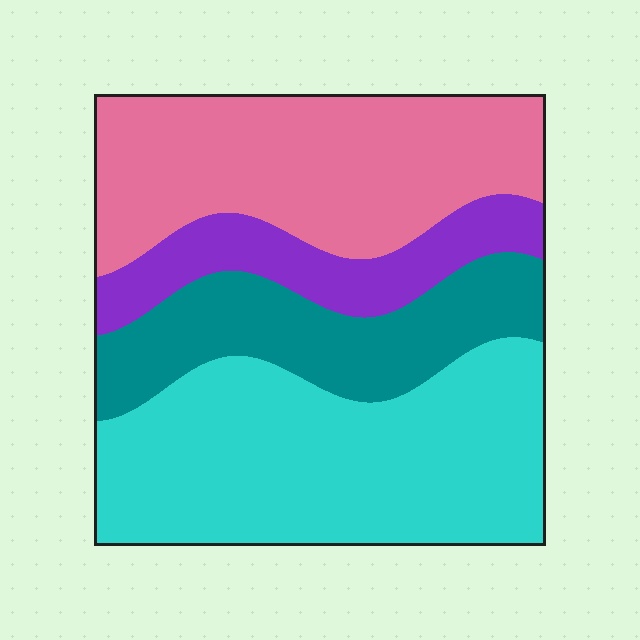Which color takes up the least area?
Purple, at roughly 15%.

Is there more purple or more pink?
Pink.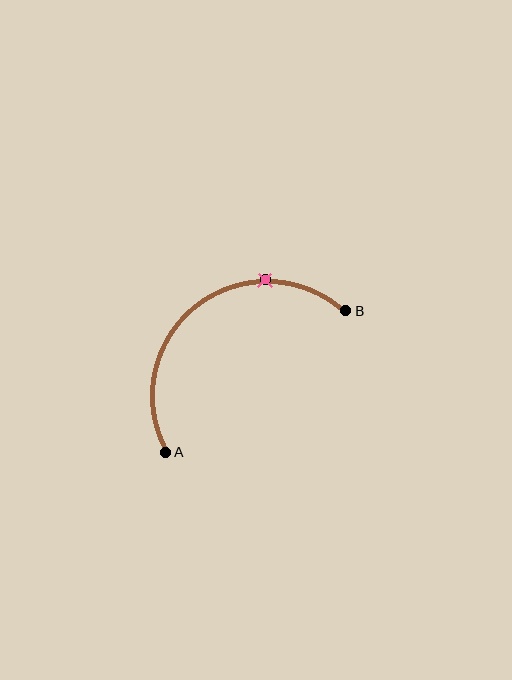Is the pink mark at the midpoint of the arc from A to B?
No. The pink mark lies on the arc but is closer to endpoint B. The arc midpoint would be at the point on the curve equidistant along the arc from both A and B.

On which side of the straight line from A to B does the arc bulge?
The arc bulges above and to the left of the straight line connecting A and B.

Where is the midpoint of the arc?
The arc midpoint is the point on the curve farthest from the straight line joining A and B. It sits above and to the left of that line.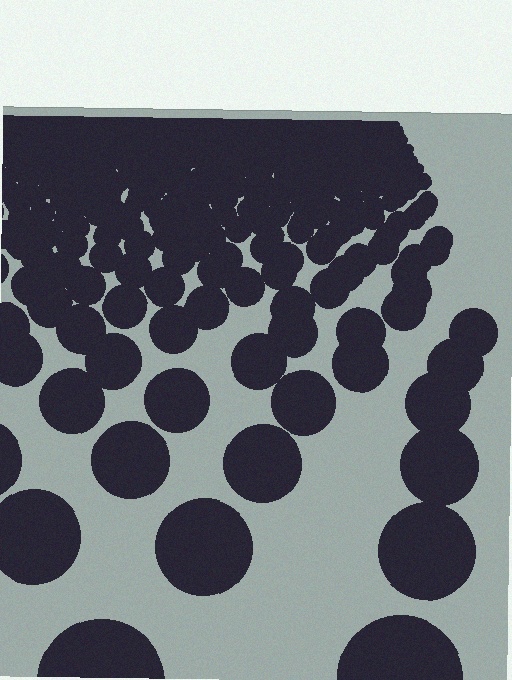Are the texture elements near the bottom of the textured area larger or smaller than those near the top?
Larger. Near the bottom, elements are closer to the viewer and appear at a bigger on-screen size.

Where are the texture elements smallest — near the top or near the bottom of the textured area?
Near the top.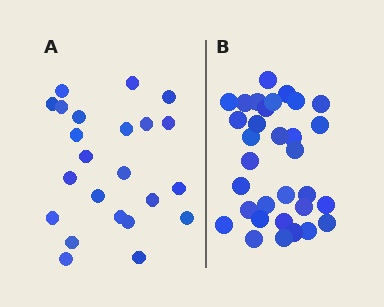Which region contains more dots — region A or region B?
Region B (the right region) has more dots.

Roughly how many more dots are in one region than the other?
Region B has roughly 8 or so more dots than region A.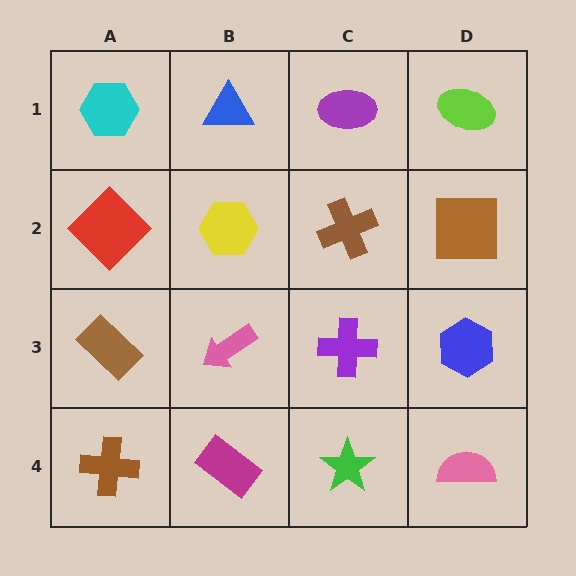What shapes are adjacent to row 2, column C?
A purple ellipse (row 1, column C), a purple cross (row 3, column C), a yellow hexagon (row 2, column B), a brown square (row 2, column D).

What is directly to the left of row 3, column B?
A brown rectangle.